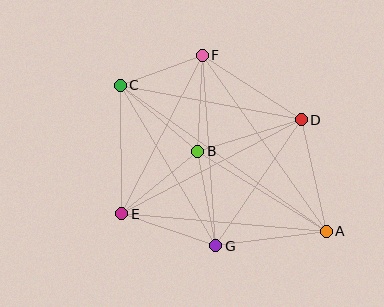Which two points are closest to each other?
Points C and F are closest to each other.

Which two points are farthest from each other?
Points A and C are farthest from each other.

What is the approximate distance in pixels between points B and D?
The distance between B and D is approximately 108 pixels.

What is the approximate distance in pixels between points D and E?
The distance between D and E is approximately 203 pixels.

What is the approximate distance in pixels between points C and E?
The distance between C and E is approximately 129 pixels.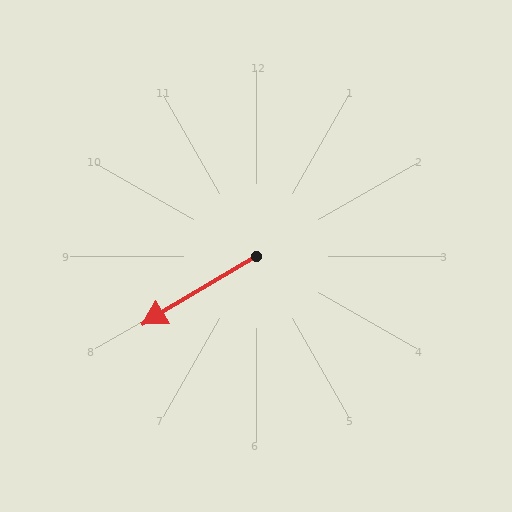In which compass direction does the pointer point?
Southwest.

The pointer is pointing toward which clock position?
Roughly 8 o'clock.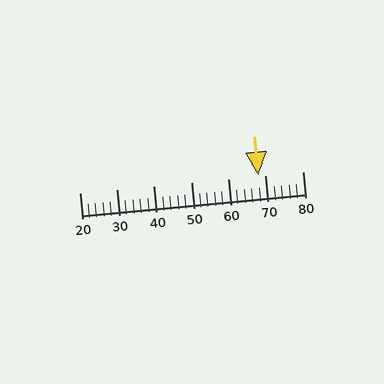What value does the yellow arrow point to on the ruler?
The yellow arrow points to approximately 68.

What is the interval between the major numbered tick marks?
The major tick marks are spaced 10 units apart.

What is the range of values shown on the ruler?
The ruler shows values from 20 to 80.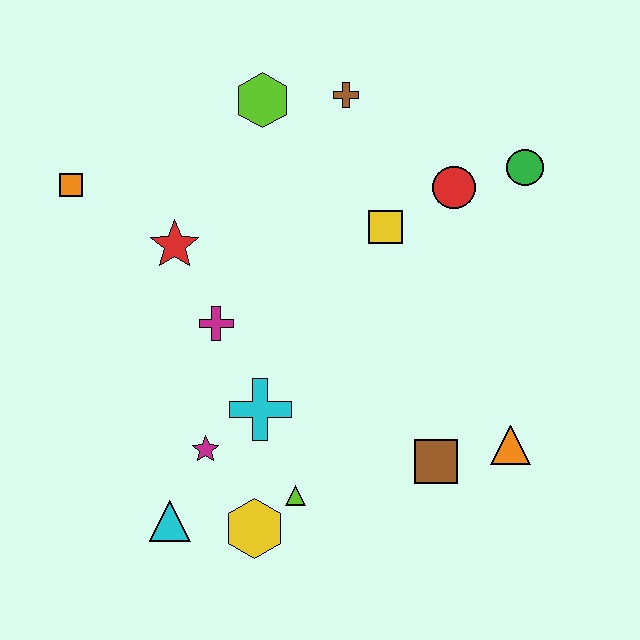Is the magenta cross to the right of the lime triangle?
No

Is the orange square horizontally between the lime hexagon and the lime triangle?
No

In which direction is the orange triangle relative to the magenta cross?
The orange triangle is to the right of the magenta cross.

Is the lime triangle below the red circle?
Yes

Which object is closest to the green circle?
The red circle is closest to the green circle.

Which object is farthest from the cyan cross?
The green circle is farthest from the cyan cross.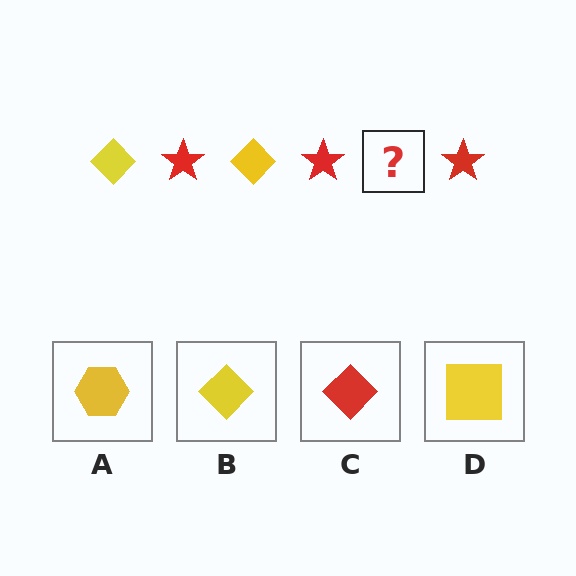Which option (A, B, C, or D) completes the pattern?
B.